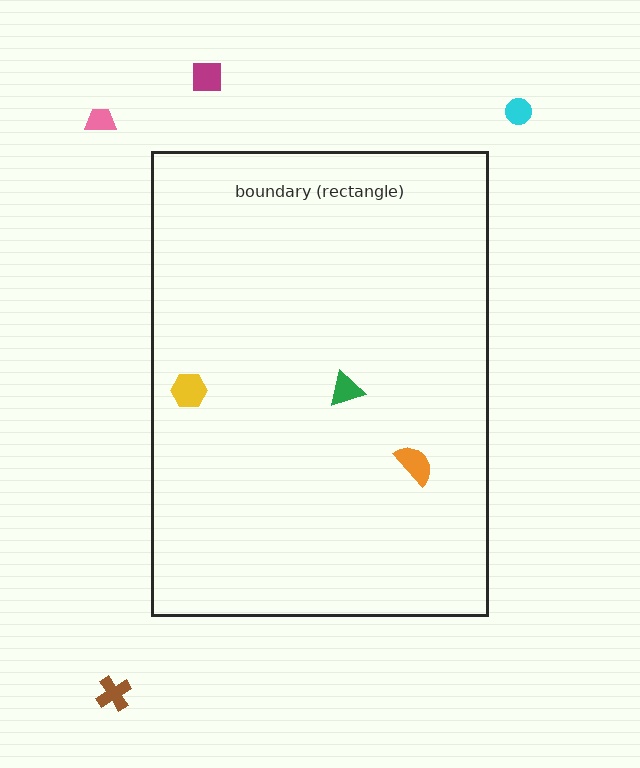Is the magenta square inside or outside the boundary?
Outside.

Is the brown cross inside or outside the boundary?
Outside.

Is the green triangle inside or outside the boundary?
Inside.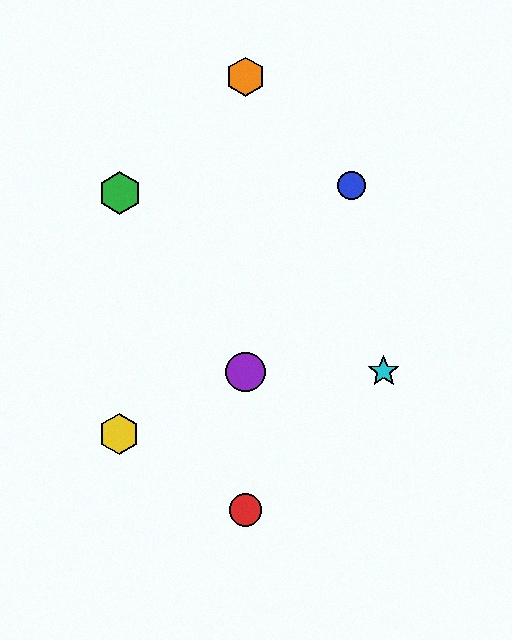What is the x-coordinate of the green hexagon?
The green hexagon is at x≈120.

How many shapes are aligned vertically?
3 shapes (the red circle, the purple circle, the orange hexagon) are aligned vertically.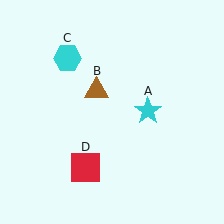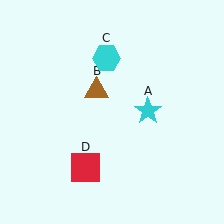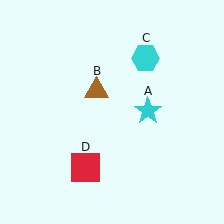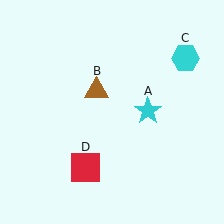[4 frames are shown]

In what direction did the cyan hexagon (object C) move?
The cyan hexagon (object C) moved right.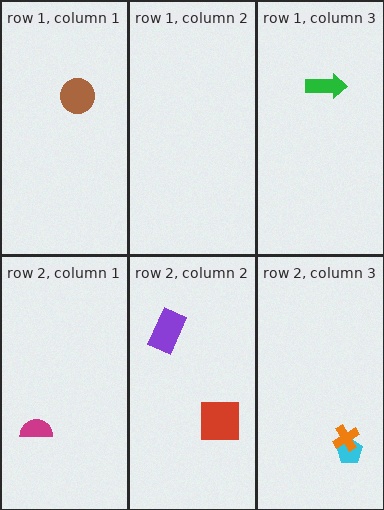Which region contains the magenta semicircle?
The row 2, column 1 region.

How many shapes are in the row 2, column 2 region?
2.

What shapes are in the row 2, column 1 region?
The magenta semicircle.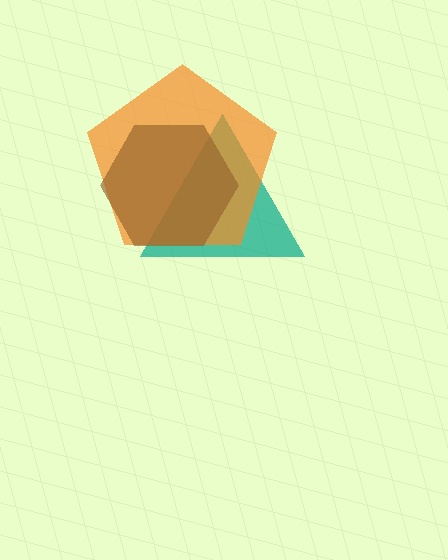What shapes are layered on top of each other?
The layered shapes are: a teal triangle, an orange pentagon, a brown hexagon.